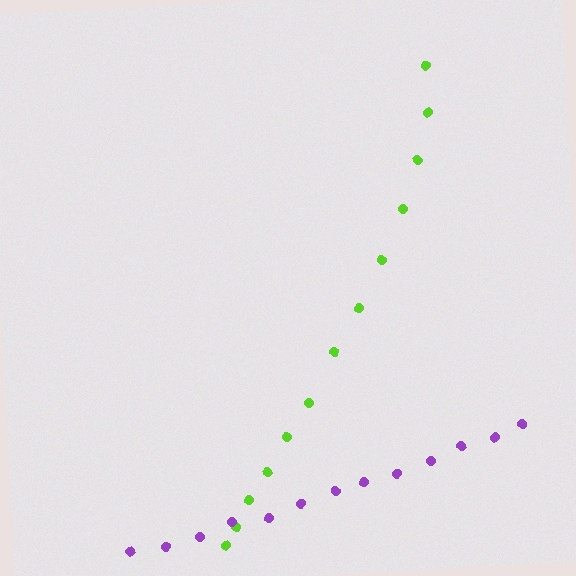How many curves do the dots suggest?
There are 2 distinct paths.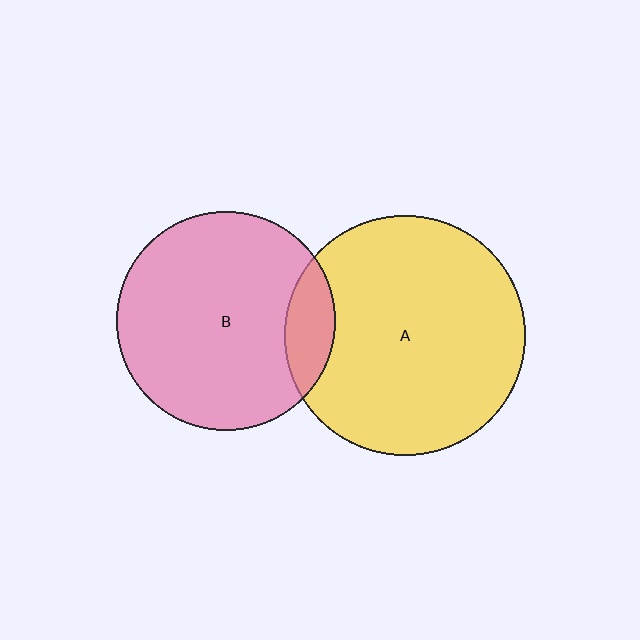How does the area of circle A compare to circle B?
Approximately 1.2 times.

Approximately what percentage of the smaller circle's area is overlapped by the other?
Approximately 15%.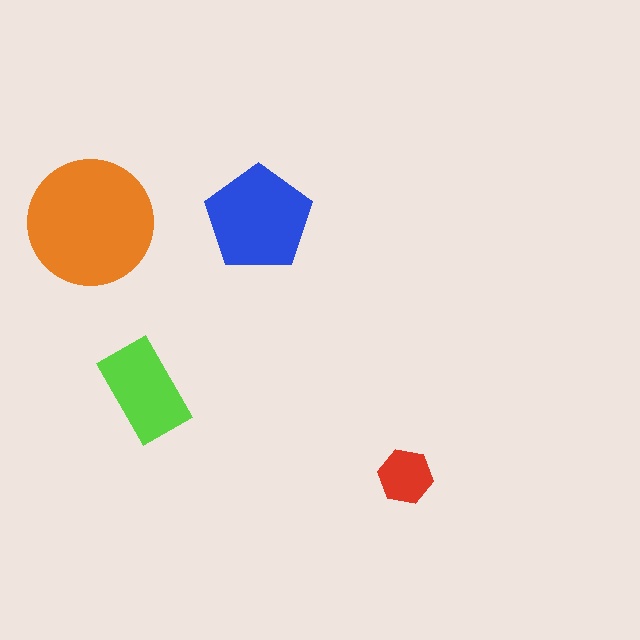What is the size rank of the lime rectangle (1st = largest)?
3rd.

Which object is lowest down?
The red hexagon is bottommost.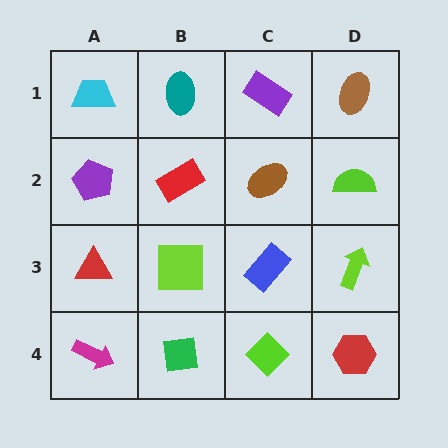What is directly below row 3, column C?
A lime diamond.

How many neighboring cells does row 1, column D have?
2.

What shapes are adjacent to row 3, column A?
A purple pentagon (row 2, column A), a magenta arrow (row 4, column A), a lime square (row 3, column B).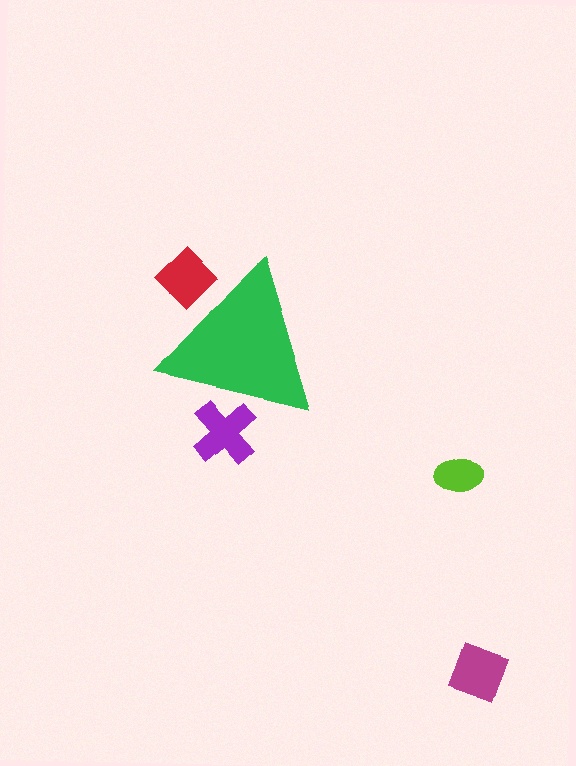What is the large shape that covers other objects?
A green triangle.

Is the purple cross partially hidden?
Yes, the purple cross is partially hidden behind the green triangle.